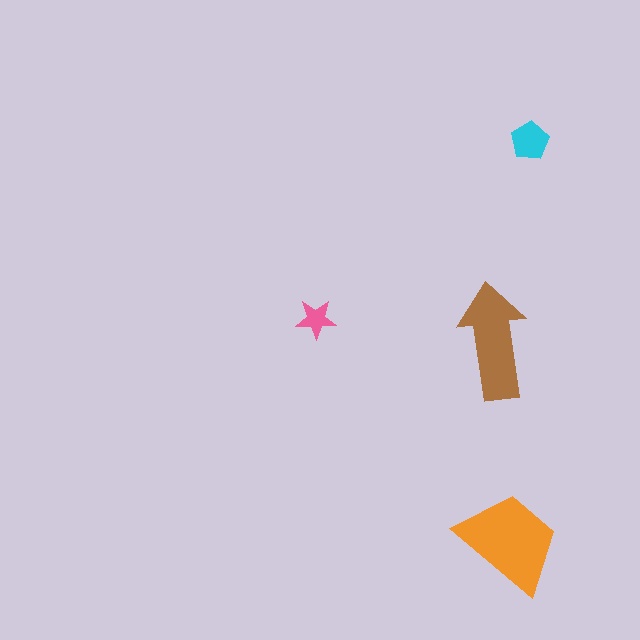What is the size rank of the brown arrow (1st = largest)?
2nd.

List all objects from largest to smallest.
The orange trapezoid, the brown arrow, the cyan pentagon, the pink star.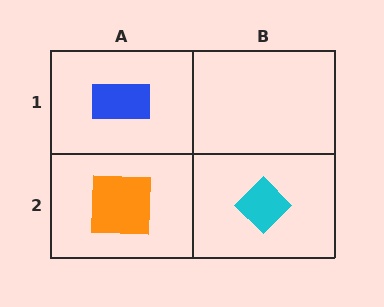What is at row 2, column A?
An orange square.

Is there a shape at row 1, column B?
No, that cell is empty.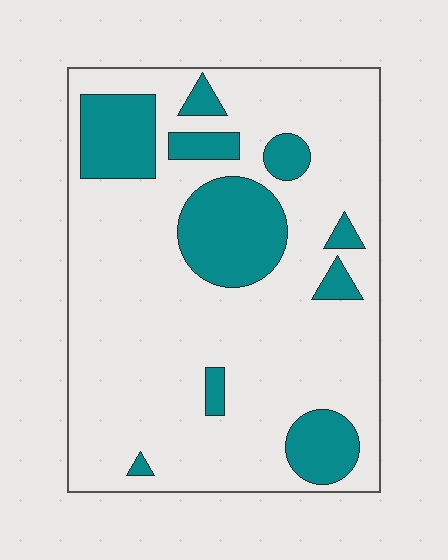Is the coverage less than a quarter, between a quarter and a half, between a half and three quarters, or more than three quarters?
Less than a quarter.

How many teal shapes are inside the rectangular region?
10.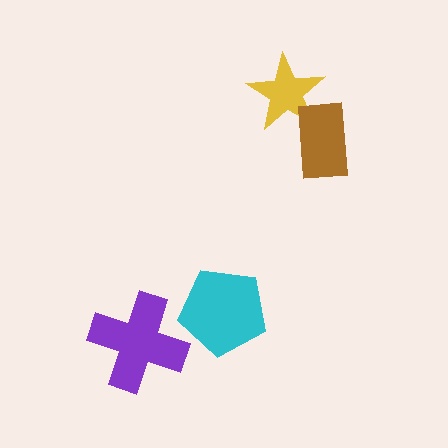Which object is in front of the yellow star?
The brown rectangle is in front of the yellow star.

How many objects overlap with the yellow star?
1 object overlaps with the yellow star.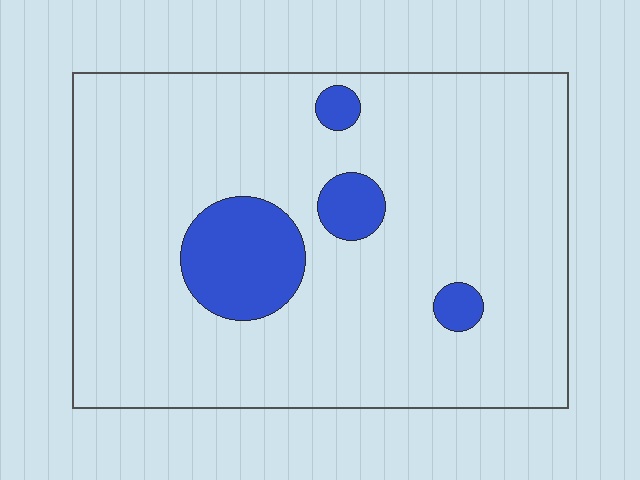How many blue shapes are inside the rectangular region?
4.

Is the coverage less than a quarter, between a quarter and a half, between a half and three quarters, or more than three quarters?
Less than a quarter.